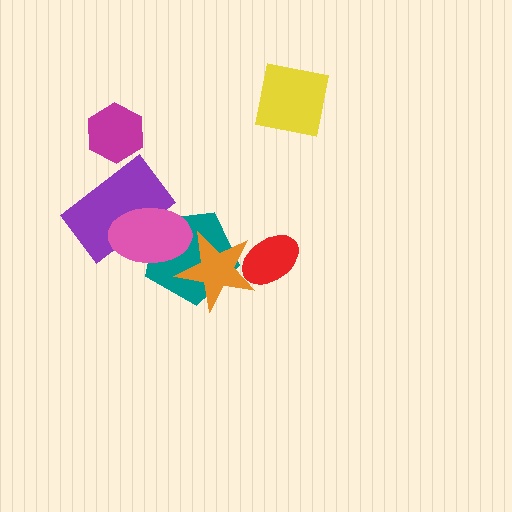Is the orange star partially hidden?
Yes, it is partially covered by another shape.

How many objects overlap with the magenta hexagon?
0 objects overlap with the magenta hexagon.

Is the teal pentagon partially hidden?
Yes, it is partially covered by another shape.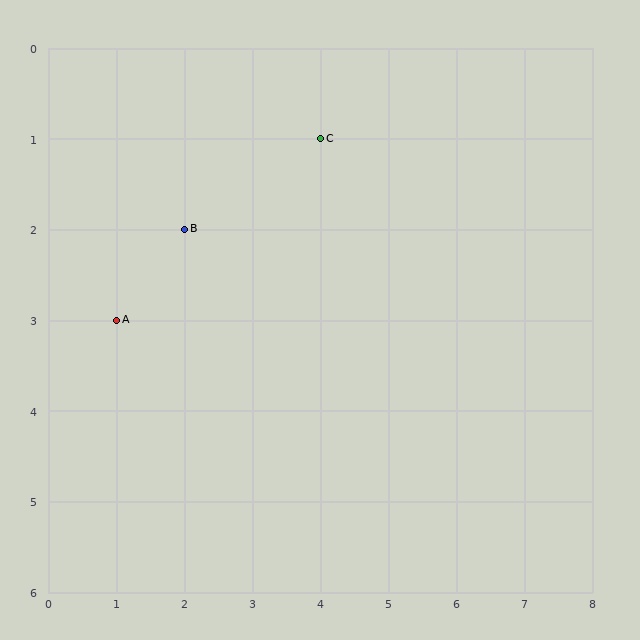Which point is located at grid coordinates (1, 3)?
Point A is at (1, 3).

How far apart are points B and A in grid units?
Points B and A are 1 column and 1 row apart (about 1.4 grid units diagonally).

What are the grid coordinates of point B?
Point B is at grid coordinates (2, 2).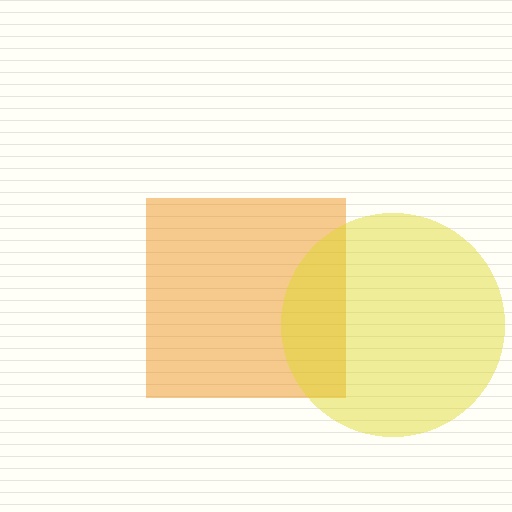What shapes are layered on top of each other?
The layered shapes are: an orange square, a yellow circle.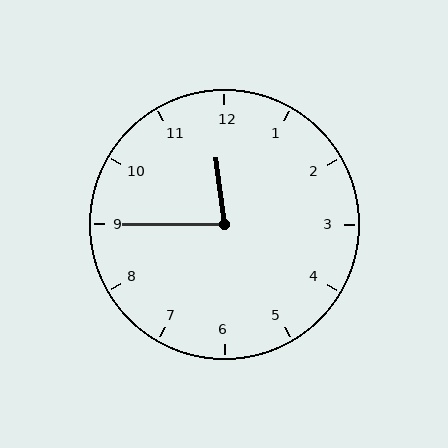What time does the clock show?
11:45.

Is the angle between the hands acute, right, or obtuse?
It is acute.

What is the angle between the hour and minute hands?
Approximately 82 degrees.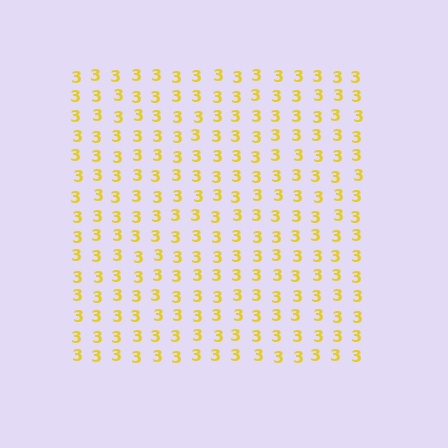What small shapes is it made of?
It is made of small digit 3's.